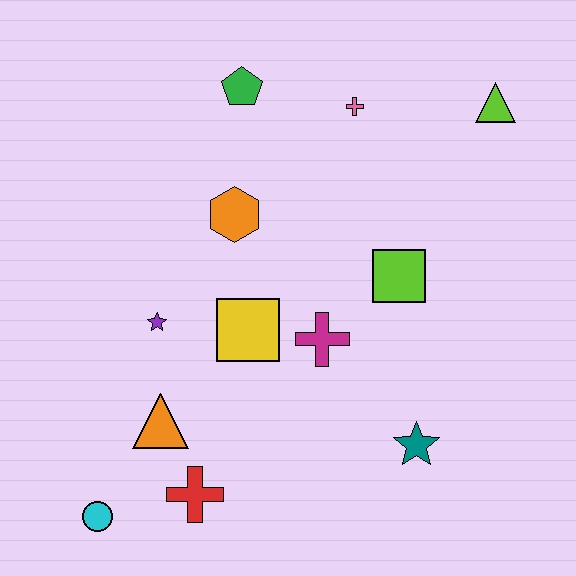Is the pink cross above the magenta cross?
Yes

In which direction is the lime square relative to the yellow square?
The lime square is to the right of the yellow square.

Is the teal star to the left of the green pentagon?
No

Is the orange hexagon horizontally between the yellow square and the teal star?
No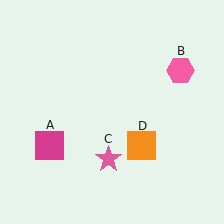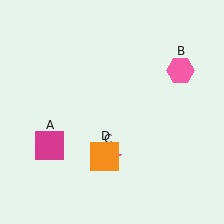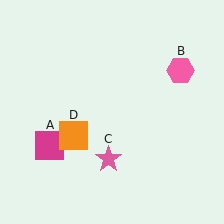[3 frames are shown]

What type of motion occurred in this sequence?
The orange square (object D) rotated clockwise around the center of the scene.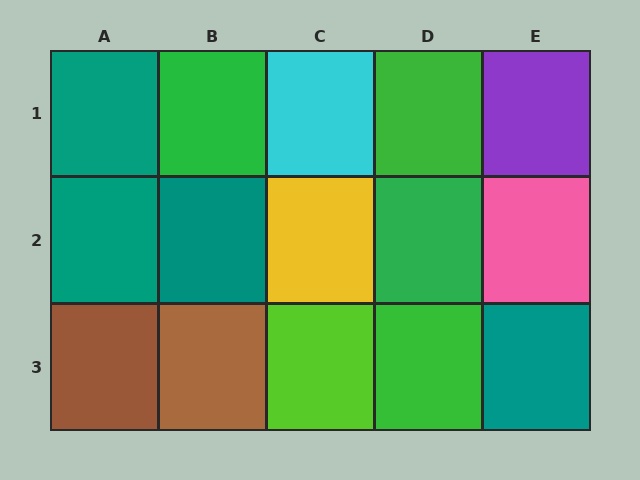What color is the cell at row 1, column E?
Purple.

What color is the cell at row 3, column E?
Teal.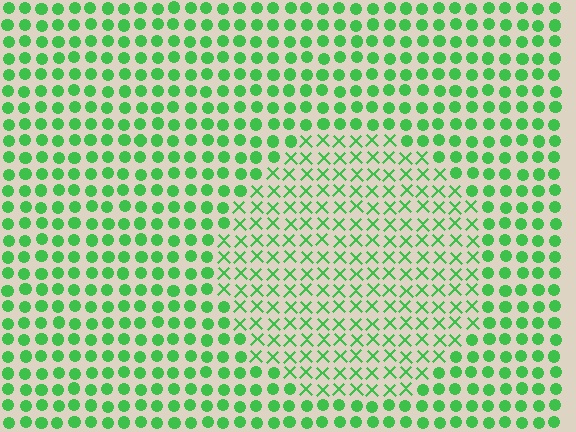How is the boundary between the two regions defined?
The boundary is defined by a change in element shape: X marks inside vs. circles outside. All elements share the same color and spacing.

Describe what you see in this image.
The image is filled with small green elements arranged in a uniform grid. A circle-shaped region contains X marks, while the surrounding area contains circles. The boundary is defined purely by the change in element shape.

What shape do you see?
I see a circle.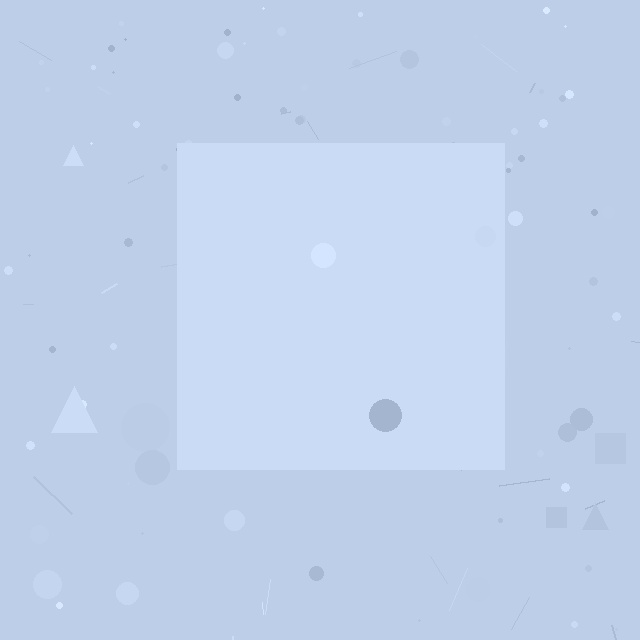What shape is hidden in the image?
A square is hidden in the image.